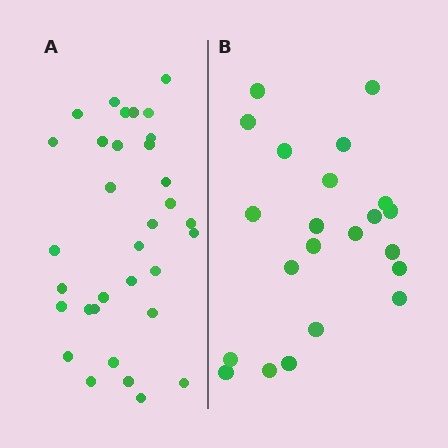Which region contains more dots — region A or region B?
Region A (the left region) has more dots.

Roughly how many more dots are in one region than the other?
Region A has roughly 12 or so more dots than region B.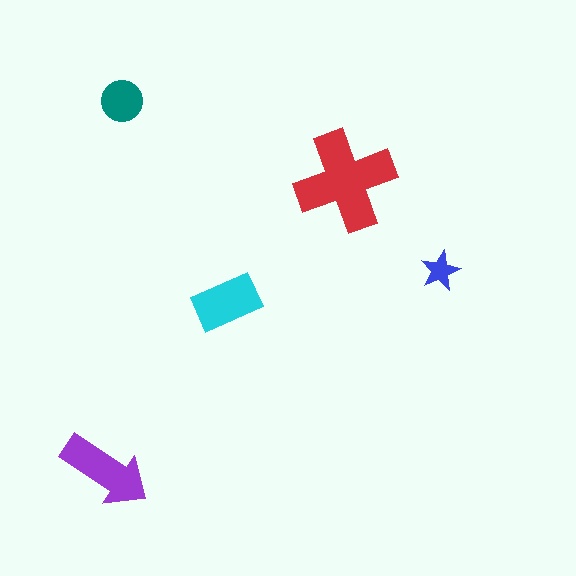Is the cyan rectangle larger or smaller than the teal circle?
Larger.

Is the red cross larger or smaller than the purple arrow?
Larger.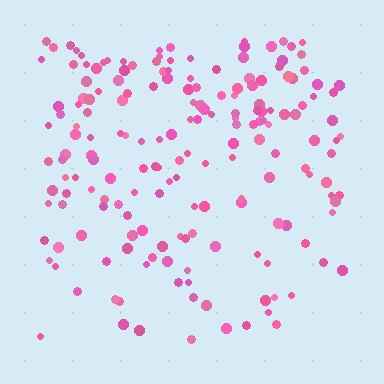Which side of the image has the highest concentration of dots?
The top.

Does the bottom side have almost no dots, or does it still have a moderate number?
Still a moderate number, just noticeably fewer than the top.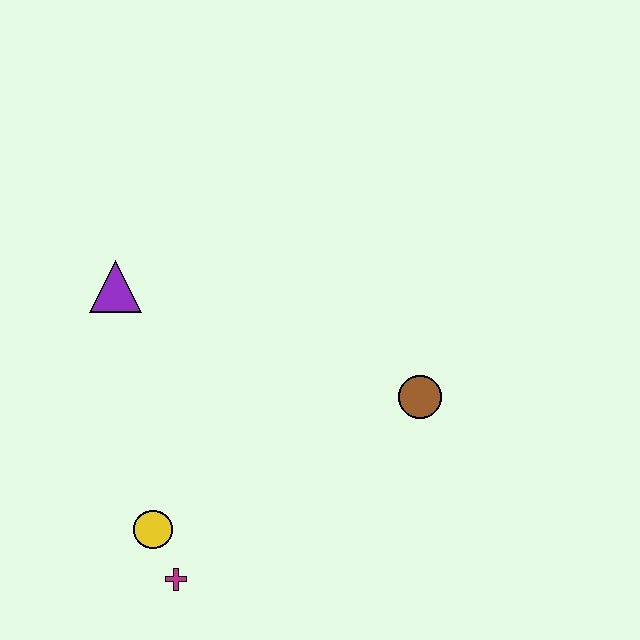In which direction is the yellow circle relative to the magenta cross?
The yellow circle is above the magenta cross.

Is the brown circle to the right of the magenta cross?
Yes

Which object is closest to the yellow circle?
The magenta cross is closest to the yellow circle.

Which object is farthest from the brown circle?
The purple triangle is farthest from the brown circle.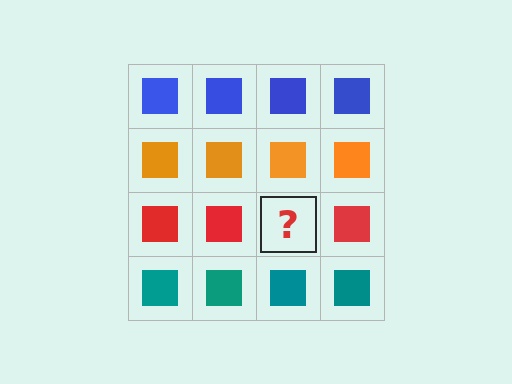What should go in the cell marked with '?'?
The missing cell should contain a red square.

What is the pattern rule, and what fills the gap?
The rule is that each row has a consistent color. The gap should be filled with a red square.